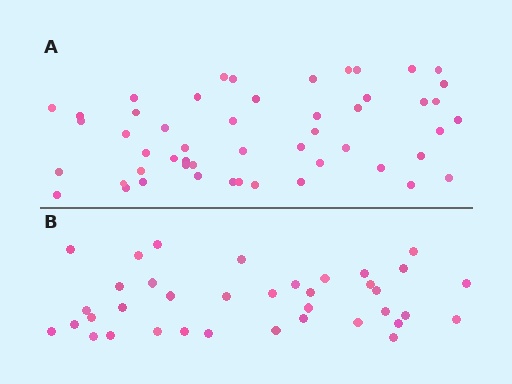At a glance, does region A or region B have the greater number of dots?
Region A (the top region) has more dots.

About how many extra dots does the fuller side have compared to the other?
Region A has approximately 15 more dots than region B.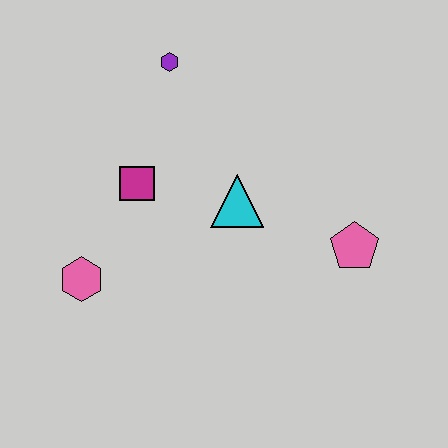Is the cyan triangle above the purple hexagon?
No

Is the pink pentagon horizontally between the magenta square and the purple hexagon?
No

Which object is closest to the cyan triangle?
The magenta square is closest to the cyan triangle.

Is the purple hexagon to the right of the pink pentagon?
No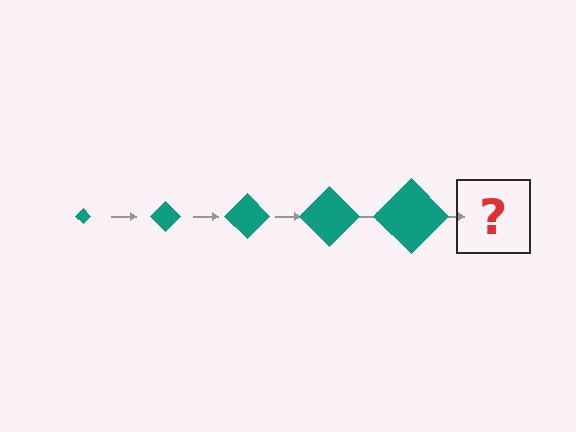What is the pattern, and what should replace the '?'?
The pattern is that the diamond gets progressively larger each step. The '?' should be a teal diamond, larger than the previous one.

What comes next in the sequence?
The next element should be a teal diamond, larger than the previous one.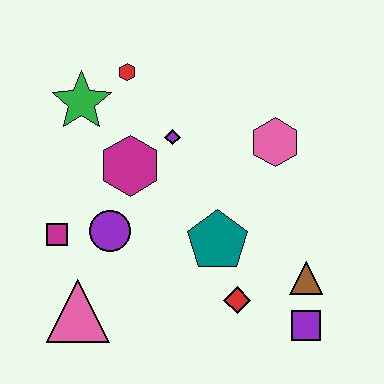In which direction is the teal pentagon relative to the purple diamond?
The teal pentagon is below the purple diamond.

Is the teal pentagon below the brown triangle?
No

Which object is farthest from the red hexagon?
The purple square is farthest from the red hexagon.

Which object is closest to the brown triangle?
The purple square is closest to the brown triangle.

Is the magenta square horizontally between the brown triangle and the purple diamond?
No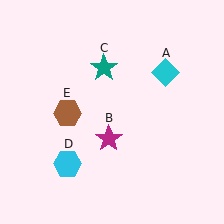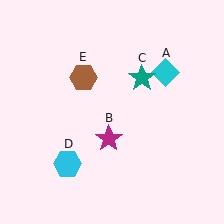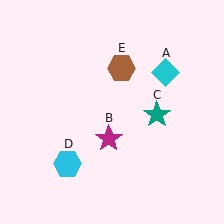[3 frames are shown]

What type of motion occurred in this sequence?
The teal star (object C), brown hexagon (object E) rotated clockwise around the center of the scene.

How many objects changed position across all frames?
2 objects changed position: teal star (object C), brown hexagon (object E).